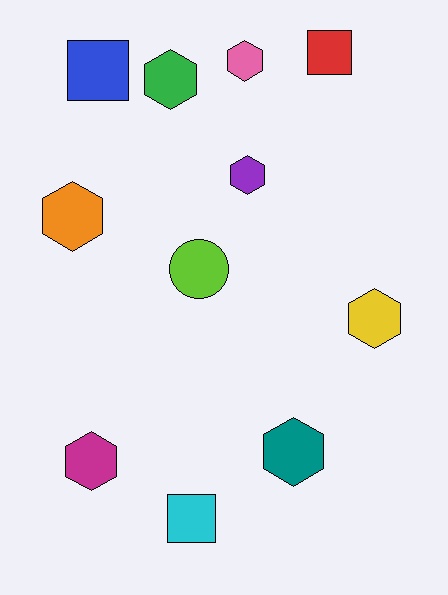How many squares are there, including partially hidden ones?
There are 3 squares.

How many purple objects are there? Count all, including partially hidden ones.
There is 1 purple object.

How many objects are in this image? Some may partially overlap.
There are 11 objects.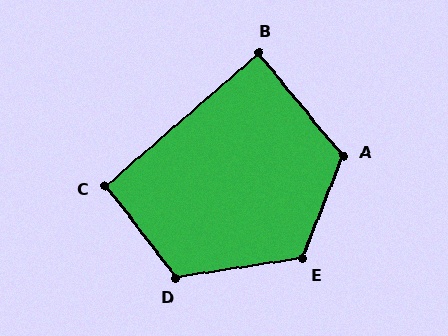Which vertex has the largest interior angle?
E, at approximately 120 degrees.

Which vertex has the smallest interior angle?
B, at approximately 89 degrees.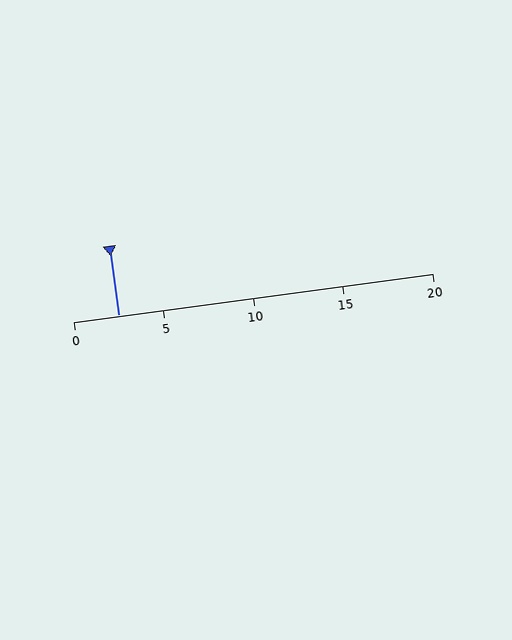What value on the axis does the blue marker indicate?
The marker indicates approximately 2.5.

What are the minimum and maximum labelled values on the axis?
The axis runs from 0 to 20.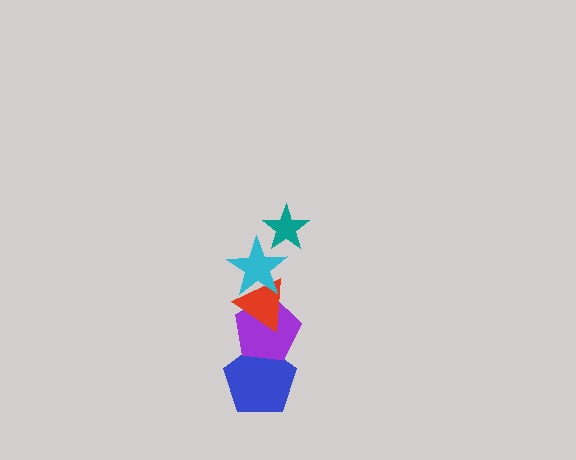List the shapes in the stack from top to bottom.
From top to bottom: the teal star, the cyan star, the red triangle, the purple pentagon, the blue pentagon.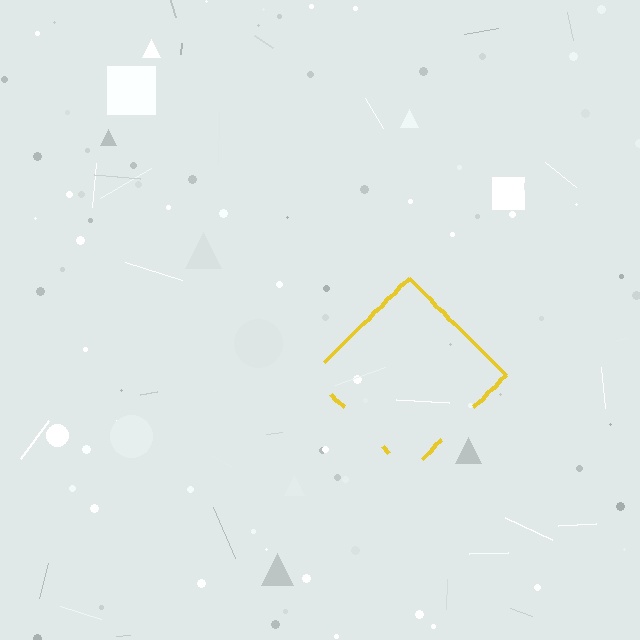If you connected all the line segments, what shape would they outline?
They would outline a diamond.